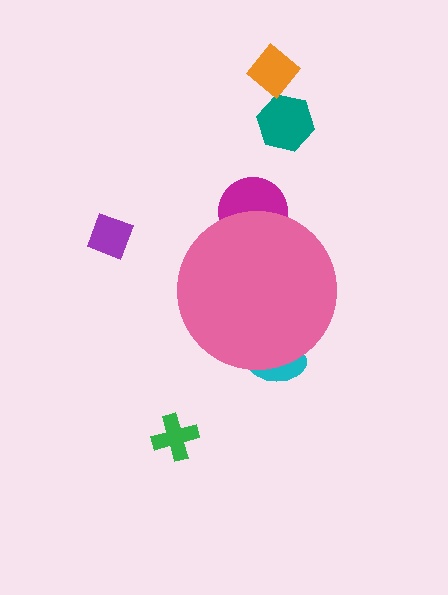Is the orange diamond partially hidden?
No, the orange diamond is fully visible.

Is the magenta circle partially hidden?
Yes, the magenta circle is partially hidden behind the pink circle.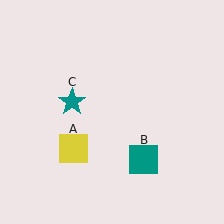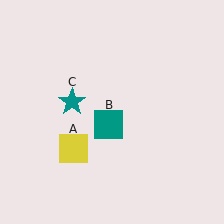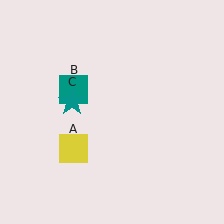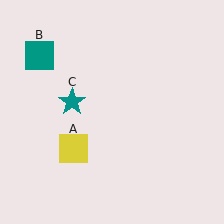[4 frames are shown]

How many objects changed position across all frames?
1 object changed position: teal square (object B).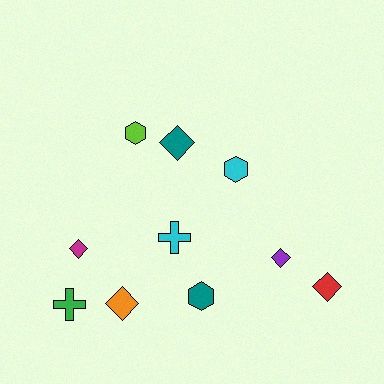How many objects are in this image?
There are 10 objects.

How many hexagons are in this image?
There are 3 hexagons.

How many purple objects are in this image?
There is 1 purple object.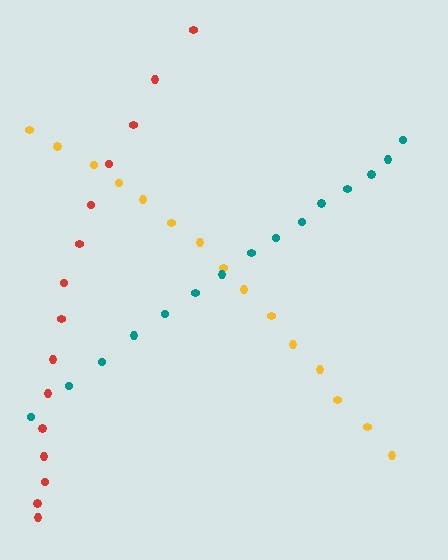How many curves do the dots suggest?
There are 3 distinct paths.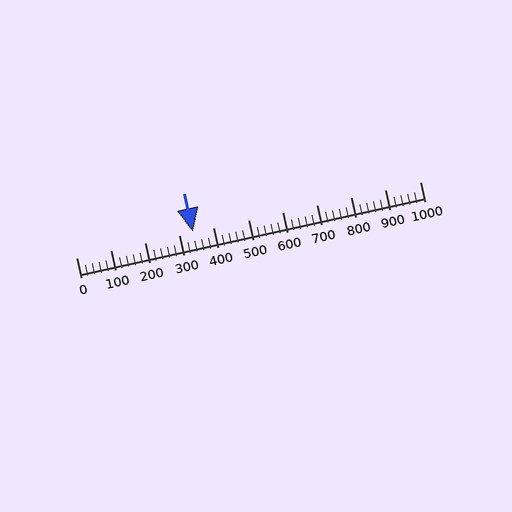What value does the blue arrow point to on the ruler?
The blue arrow points to approximately 340.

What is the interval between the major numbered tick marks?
The major tick marks are spaced 100 units apart.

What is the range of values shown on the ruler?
The ruler shows values from 0 to 1000.